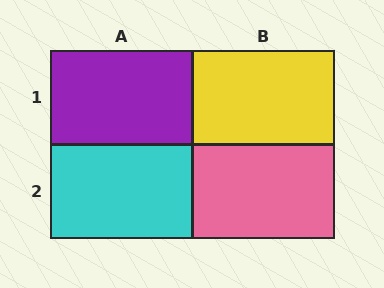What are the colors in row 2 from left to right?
Cyan, pink.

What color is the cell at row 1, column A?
Purple.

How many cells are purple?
1 cell is purple.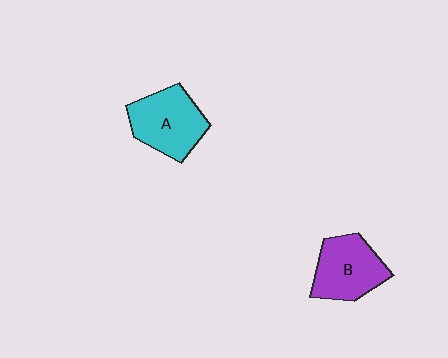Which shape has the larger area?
Shape A (cyan).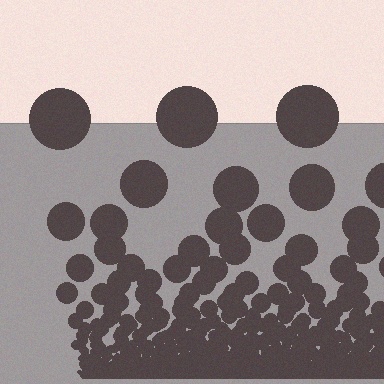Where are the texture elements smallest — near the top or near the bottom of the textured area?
Near the bottom.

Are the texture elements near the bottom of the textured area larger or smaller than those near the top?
Smaller. The gradient is inverted — elements near the bottom are smaller and denser.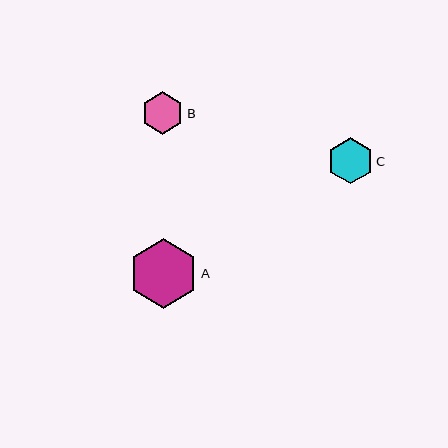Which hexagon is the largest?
Hexagon A is the largest with a size of approximately 70 pixels.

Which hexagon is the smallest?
Hexagon B is the smallest with a size of approximately 42 pixels.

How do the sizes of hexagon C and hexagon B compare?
Hexagon C and hexagon B are approximately the same size.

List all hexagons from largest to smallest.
From largest to smallest: A, C, B.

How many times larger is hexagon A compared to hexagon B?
Hexagon A is approximately 1.7 times the size of hexagon B.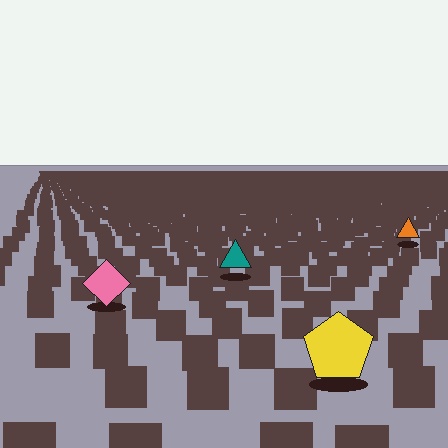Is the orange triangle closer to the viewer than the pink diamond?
No. The pink diamond is closer — you can tell from the texture gradient: the ground texture is coarser near it.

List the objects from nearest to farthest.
From nearest to farthest: the yellow pentagon, the pink diamond, the teal triangle, the orange triangle.